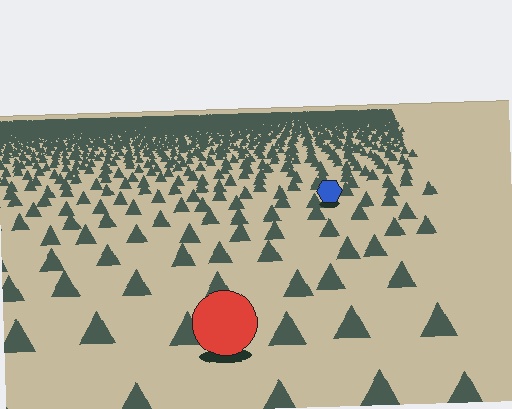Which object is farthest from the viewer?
The blue hexagon is farthest from the viewer. It appears smaller and the ground texture around it is denser.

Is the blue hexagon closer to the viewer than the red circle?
No. The red circle is closer — you can tell from the texture gradient: the ground texture is coarser near it.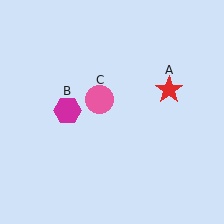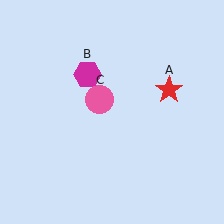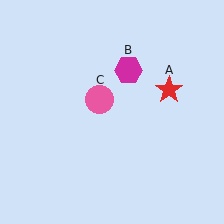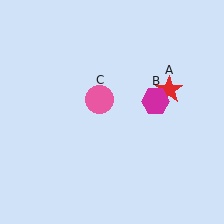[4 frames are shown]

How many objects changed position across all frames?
1 object changed position: magenta hexagon (object B).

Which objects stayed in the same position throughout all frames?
Red star (object A) and pink circle (object C) remained stationary.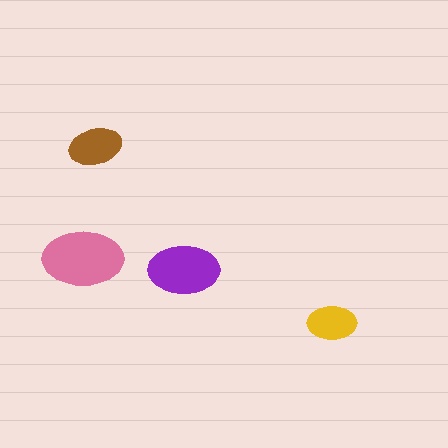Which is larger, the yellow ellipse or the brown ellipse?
The brown one.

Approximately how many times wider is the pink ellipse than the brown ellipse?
About 1.5 times wider.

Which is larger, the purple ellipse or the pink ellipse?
The pink one.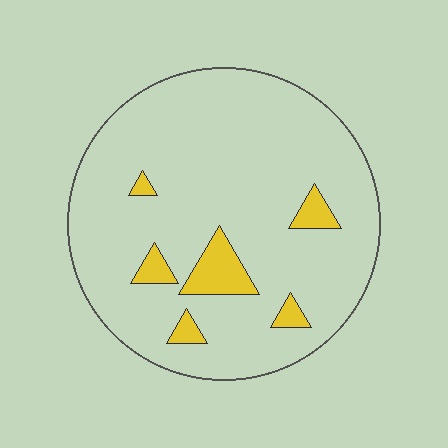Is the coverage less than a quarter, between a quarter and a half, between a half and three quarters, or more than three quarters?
Less than a quarter.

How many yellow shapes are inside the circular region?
6.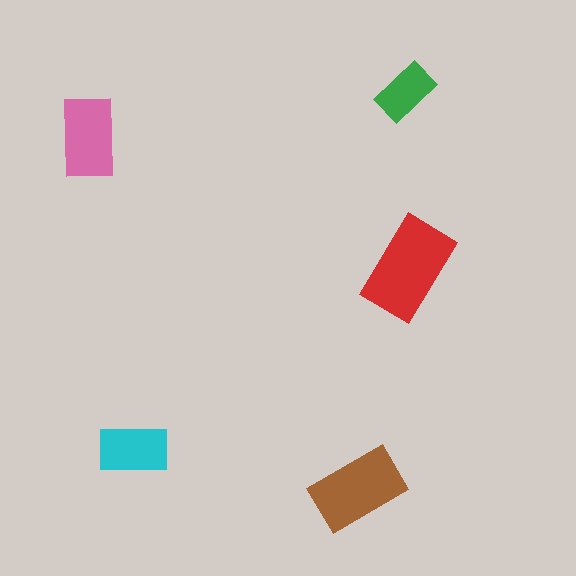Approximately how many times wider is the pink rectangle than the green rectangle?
About 1.5 times wider.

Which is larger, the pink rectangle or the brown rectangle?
The brown one.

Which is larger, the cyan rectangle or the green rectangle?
The cyan one.